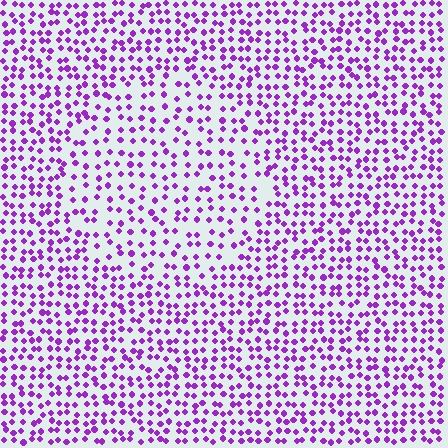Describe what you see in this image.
The image contains small purple elements arranged at two different densities. A circle-shaped region is visible where the elements are less densely packed than the surrounding area.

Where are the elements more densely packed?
The elements are more densely packed outside the circle boundary.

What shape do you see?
I see a circle.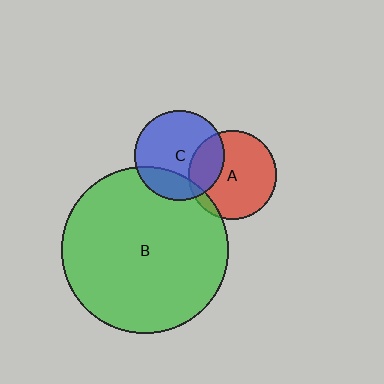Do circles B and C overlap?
Yes.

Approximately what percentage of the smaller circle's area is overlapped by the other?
Approximately 20%.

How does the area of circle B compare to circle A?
Approximately 3.6 times.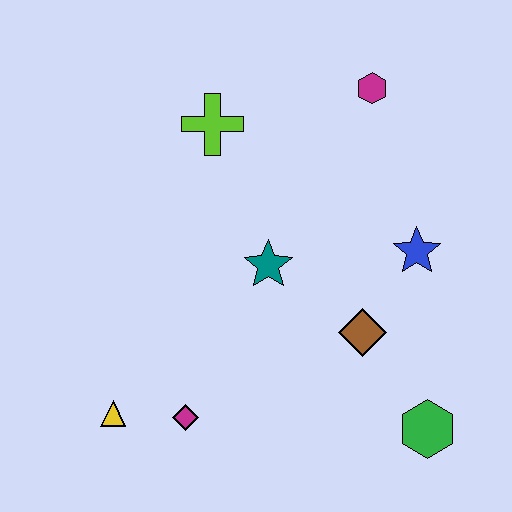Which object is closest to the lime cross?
The teal star is closest to the lime cross.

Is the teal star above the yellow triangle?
Yes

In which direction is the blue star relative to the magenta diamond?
The blue star is to the right of the magenta diamond.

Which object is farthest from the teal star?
The green hexagon is farthest from the teal star.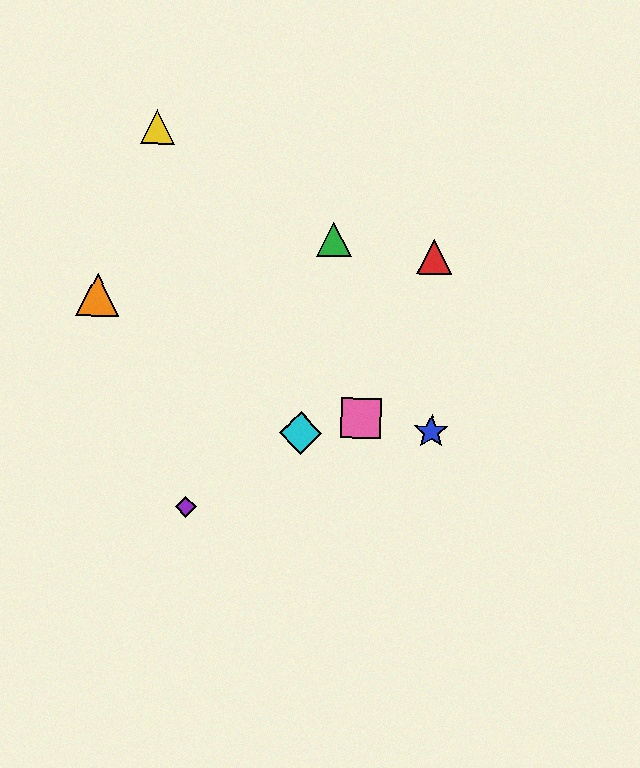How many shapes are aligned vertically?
2 shapes (the red triangle, the blue star) are aligned vertically.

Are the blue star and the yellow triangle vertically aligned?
No, the blue star is at x≈431 and the yellow triangle is at x≈157.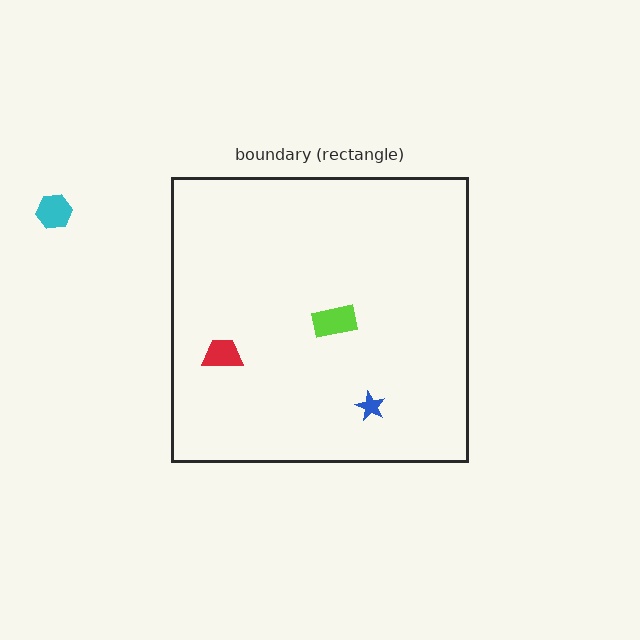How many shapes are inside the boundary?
3 inside, 1 outside.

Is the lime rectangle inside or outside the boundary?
Inside.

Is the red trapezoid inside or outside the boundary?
Inside.